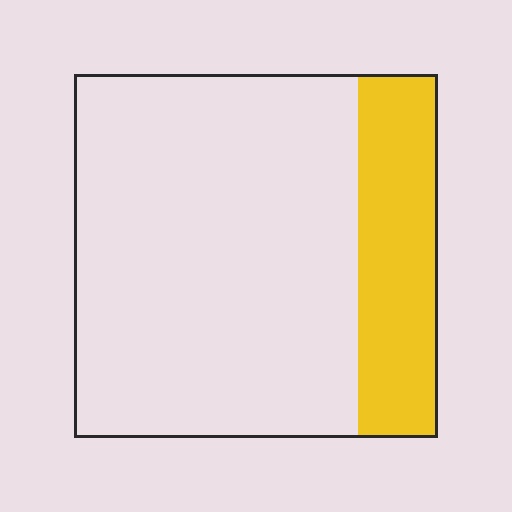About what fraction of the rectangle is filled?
About one fifth (1/5).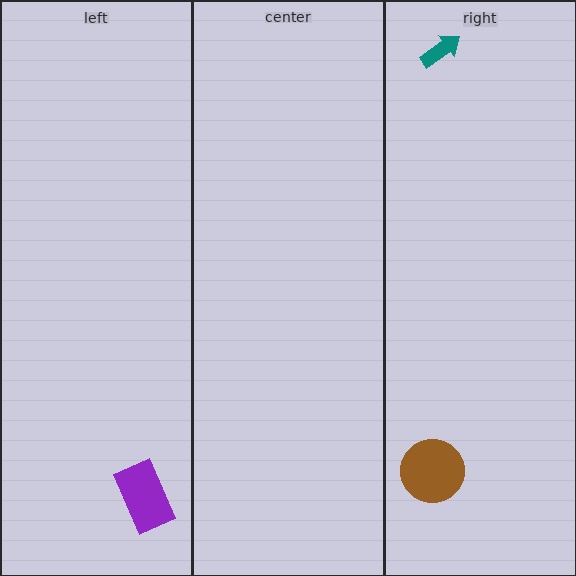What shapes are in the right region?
The teal arrow, the brown circle.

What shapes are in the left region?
The purple rectangle.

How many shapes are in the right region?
2.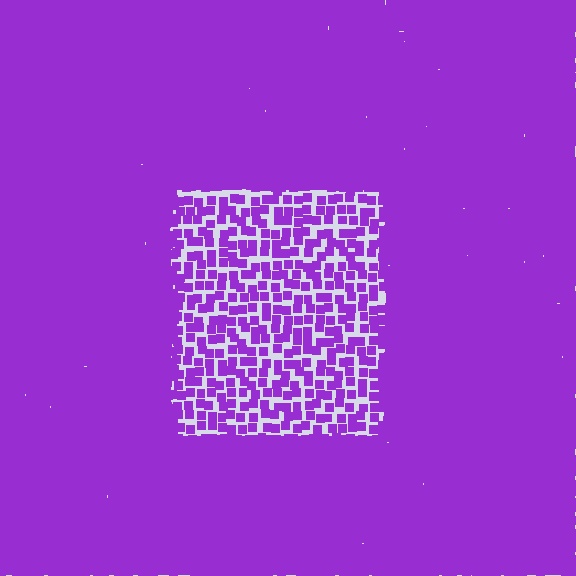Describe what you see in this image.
The image contains small purple elements arranged at two different densities. A rectangle-shaped region is visible where the elements are less densely packed than the surrounding area.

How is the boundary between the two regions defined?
The boundary is defined by a change in element density (approximately 2.9x ratio). All elements are the same color, size, and shape.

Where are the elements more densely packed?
The elements are more densely packed outside the rectangle boundary.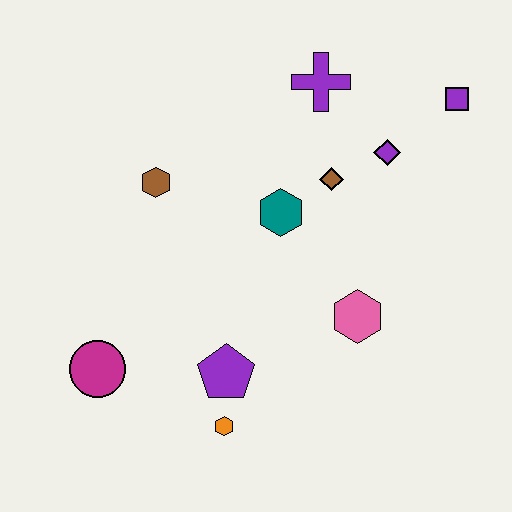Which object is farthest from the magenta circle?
The purple square is farthest from the magenta circle.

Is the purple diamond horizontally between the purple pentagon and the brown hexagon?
No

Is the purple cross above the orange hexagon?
Yes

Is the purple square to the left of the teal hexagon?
No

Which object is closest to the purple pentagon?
The orange hexagon is closest to the purple pentagon.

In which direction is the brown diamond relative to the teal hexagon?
The brown diamond is to the right of the teal hexagon.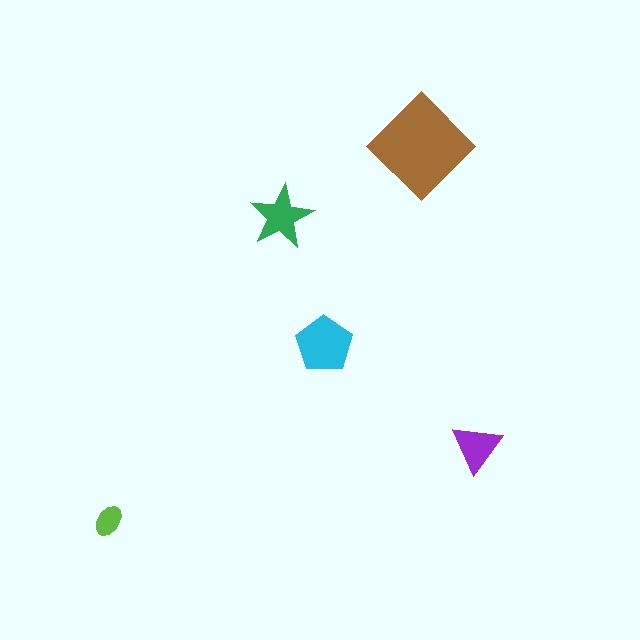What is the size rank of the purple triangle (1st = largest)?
4th.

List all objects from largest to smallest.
The brown diamond, the cyan pentagon, the green star, the purple triangle, the lime ellipse.